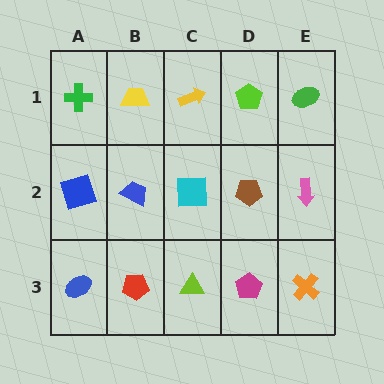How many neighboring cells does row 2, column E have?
3.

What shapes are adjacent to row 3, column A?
A blue square (row 2, column A), a red pentagon (row 3, column B).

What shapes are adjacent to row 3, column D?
A brown pentagon (row 2, column D), a lime triangle (row 3, column C), an orange cross (row 3, column E).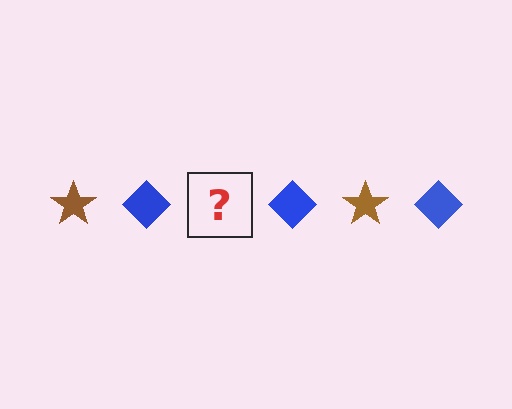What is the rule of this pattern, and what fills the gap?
The rule is that the pattern alternates between brown star and blue diamond. The gap should be filled with a brown star.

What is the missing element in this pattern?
The missing element is a brown star.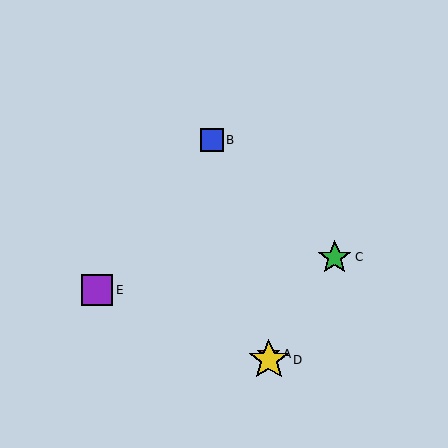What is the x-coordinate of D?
Object D is at x≈269.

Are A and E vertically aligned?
No, A is at x≈269 and E is at x≈97.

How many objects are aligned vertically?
2 objects (A, D) are aligned vertically.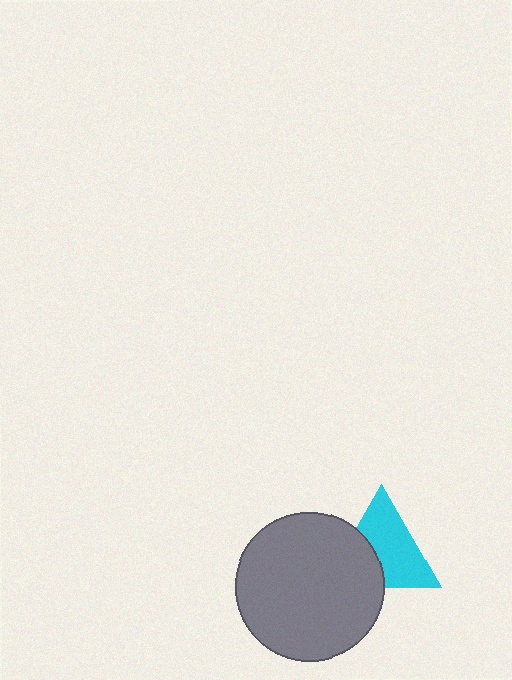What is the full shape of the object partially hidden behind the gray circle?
The partially hidden object is a cyan triangle.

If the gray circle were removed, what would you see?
You would see the complete cyan triangle.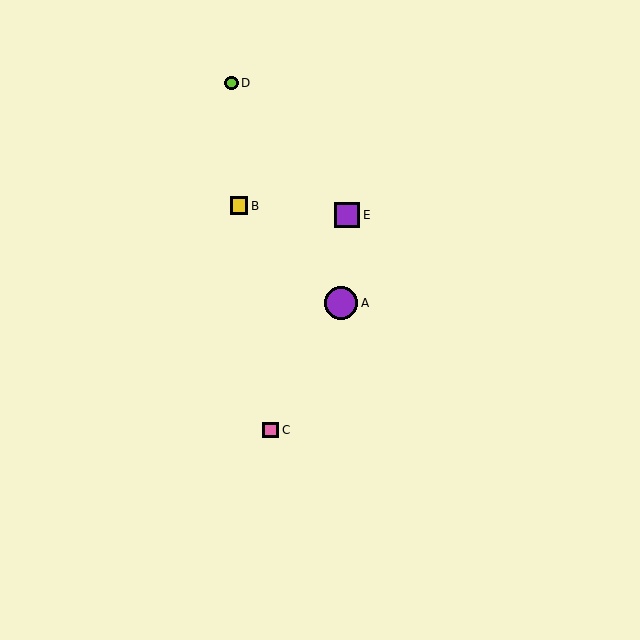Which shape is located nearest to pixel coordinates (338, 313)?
The purple circle (labeled A) at (341, 303) is nearest to that location.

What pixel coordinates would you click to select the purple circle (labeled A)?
Click at (341, 303) to select the purple circle A.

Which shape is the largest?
The purple circle (labeled A) is the largest.